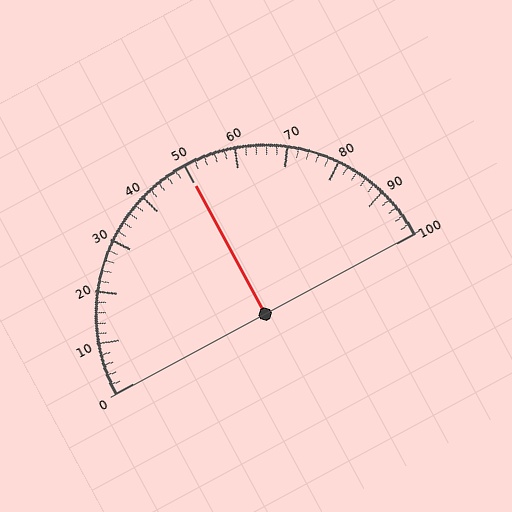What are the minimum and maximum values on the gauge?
The gauge ranges from 0 to 100.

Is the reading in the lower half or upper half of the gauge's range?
The reading is in the upper half of the range (0 to 100).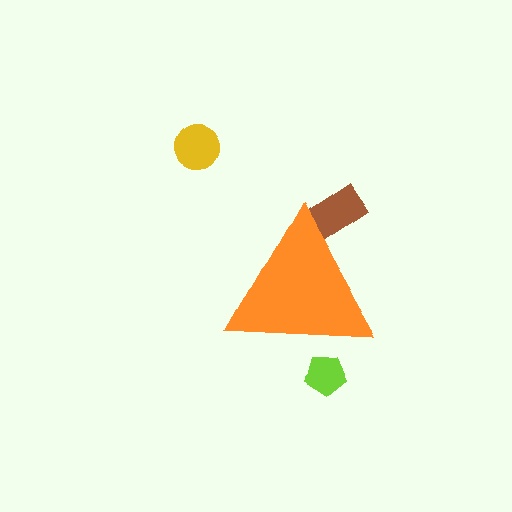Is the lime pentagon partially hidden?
Yes, the lime pentagon is partially hidden behind the orange triangle.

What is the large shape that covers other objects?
An orange triangle.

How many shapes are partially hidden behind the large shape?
2 shapes are partially hidden.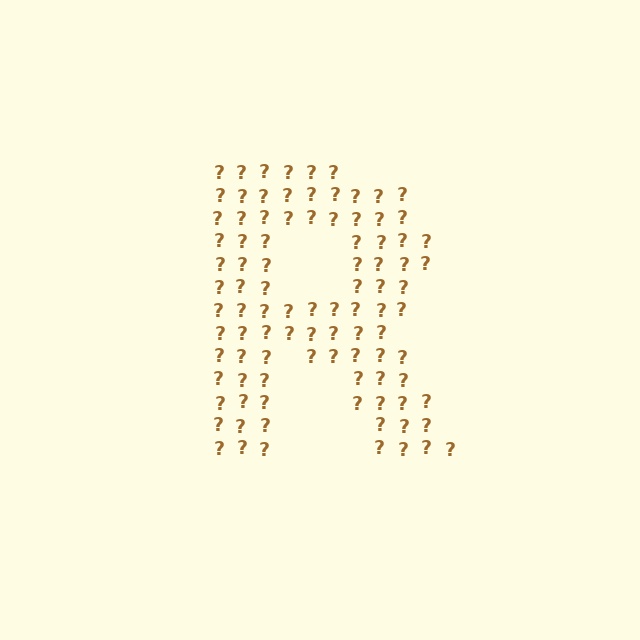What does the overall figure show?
The overall figure shows the letter R.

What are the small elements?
The small elements are question marks.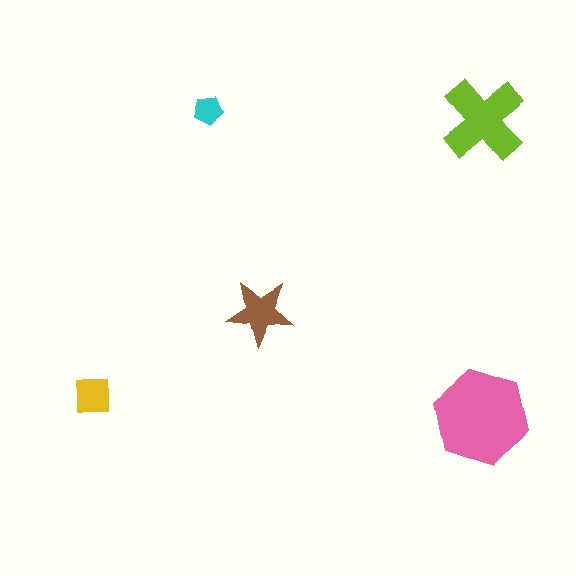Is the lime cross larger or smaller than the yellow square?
Larger.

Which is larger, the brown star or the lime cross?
The lime cross.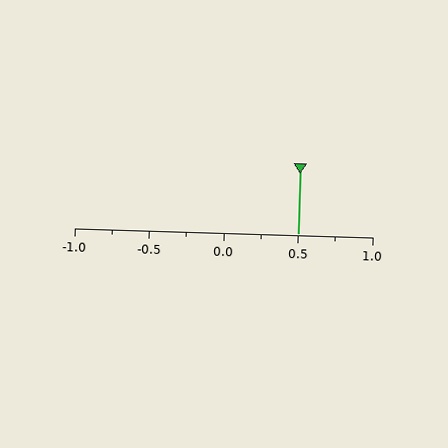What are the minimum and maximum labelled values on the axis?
The axis runs from -1.0 to 1.0.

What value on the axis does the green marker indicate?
The marker indicates approximately 0.5.